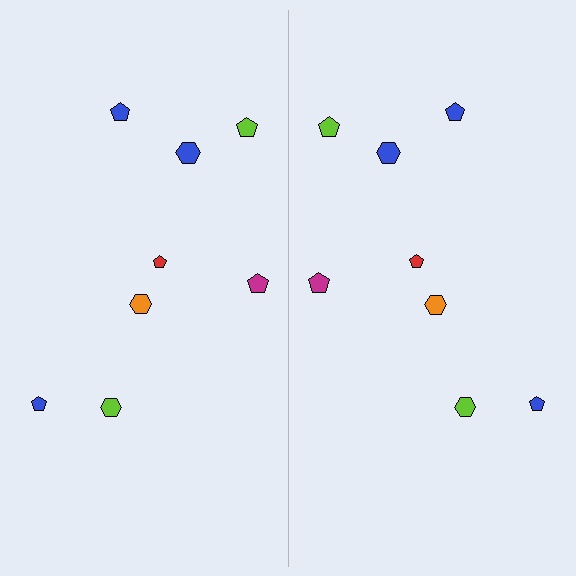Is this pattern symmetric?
Yes, this pattern has bilateral (reflection) symmetry.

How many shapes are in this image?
There are 16 shapes in this image.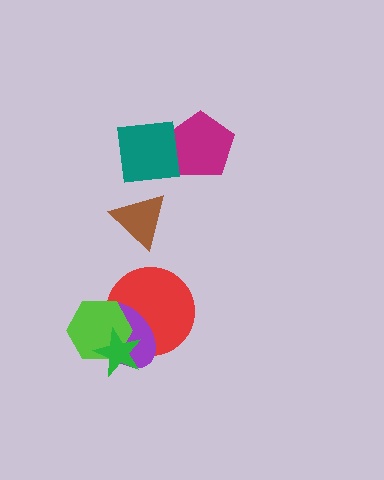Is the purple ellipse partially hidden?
Yes, it is partially covered by another shape.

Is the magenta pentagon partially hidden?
Yes, it is partially covered by another shape.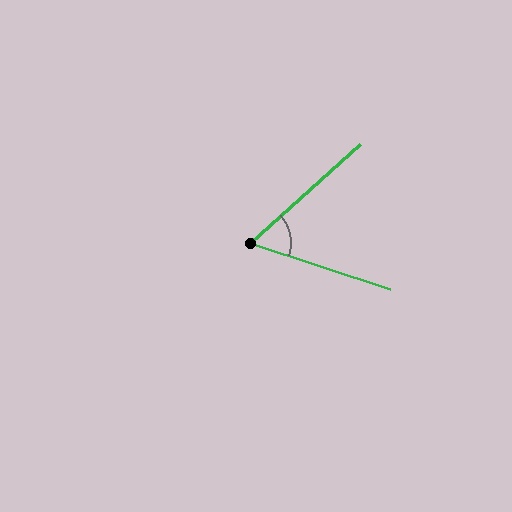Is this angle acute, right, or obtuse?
It is acute.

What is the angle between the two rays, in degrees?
Approximately 60 degrees.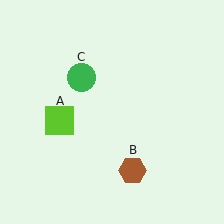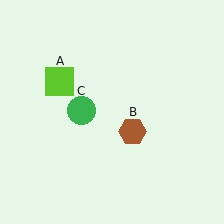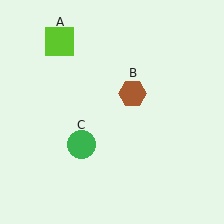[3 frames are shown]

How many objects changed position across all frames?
3 objects changed position: lime square (object A), brown hexagon (object B), green circle (object C).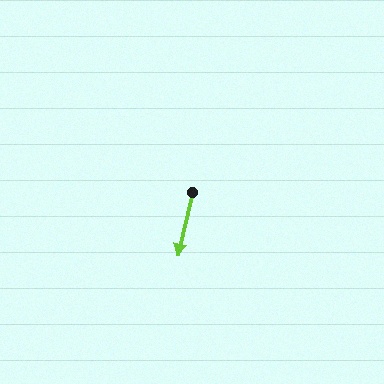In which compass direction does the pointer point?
South.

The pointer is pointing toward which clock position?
Roughly 6 o'clock.